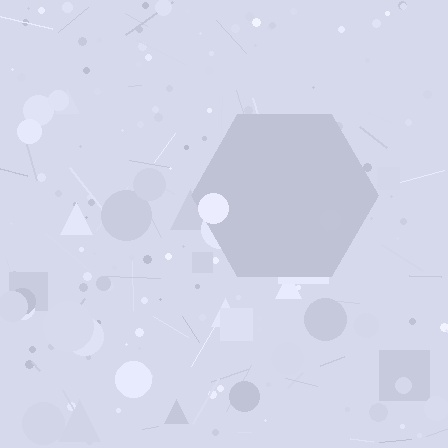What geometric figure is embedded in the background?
A hexagon is embedded in the background.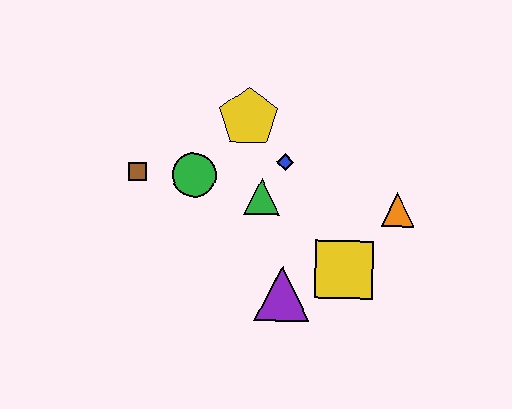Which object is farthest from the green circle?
The orange triangle is farthest from the green circle.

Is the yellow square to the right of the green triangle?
Yes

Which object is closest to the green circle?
The brown square is closest to the green circle.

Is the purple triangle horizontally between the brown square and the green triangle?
No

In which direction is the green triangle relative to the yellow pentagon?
The green triangle is below the yellow pentagon.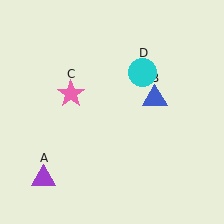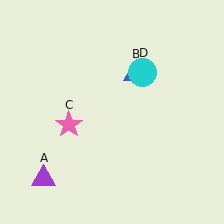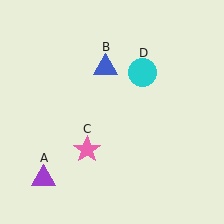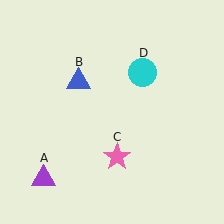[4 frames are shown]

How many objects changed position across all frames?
2 objects changed position: blue triangle (object B), pink star (object C).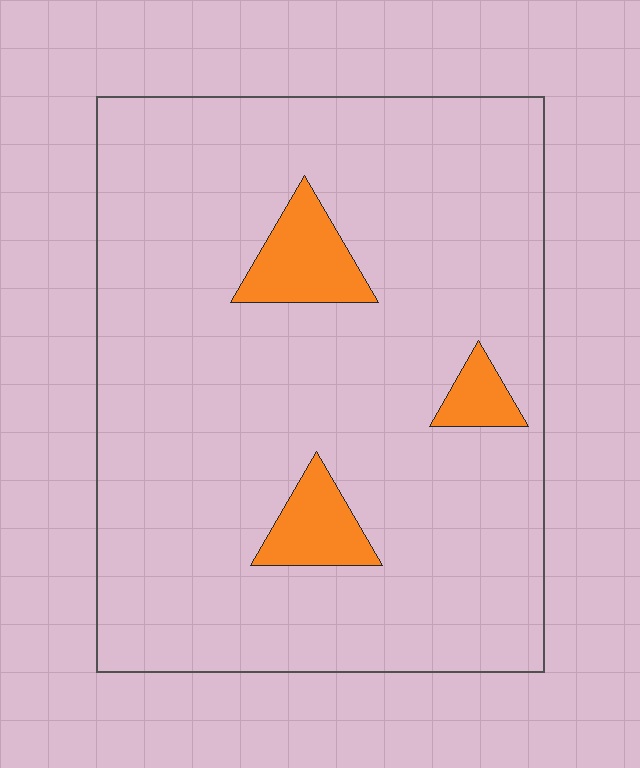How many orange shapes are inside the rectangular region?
3.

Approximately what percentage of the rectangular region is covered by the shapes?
Approximately 10%.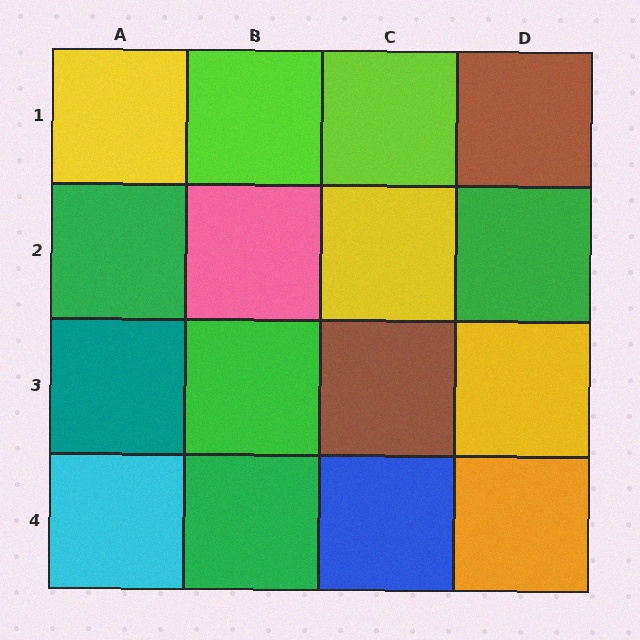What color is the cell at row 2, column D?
Green.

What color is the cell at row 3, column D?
Yellow.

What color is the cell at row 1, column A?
Yellow.